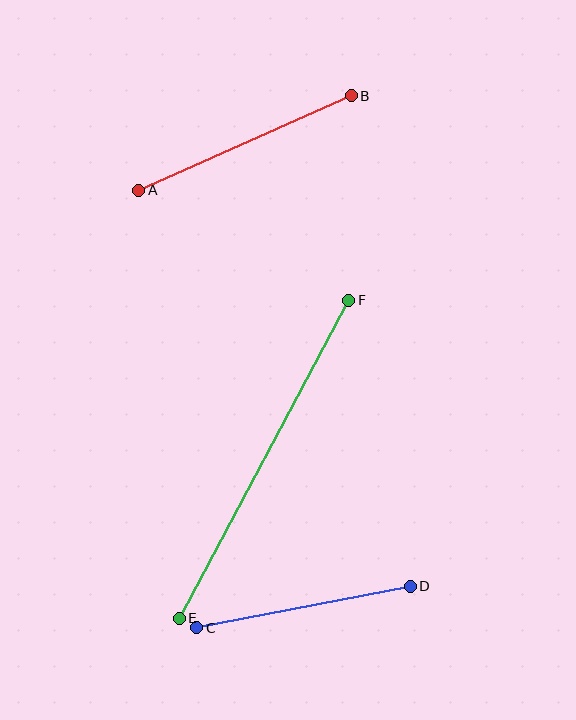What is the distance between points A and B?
The distance is approximately 233 pixels.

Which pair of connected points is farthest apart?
Points E and F are farthest apart.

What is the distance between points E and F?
The distance is approximately 360 pixels.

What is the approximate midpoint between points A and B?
The midpoint is at approximately (245, 143) pixels.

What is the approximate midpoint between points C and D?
The midpoint is at approximately (304, 607) pixels.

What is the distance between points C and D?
The distance is approximately 218 pixels.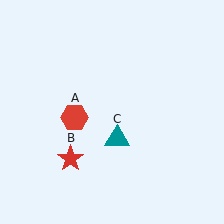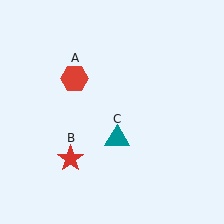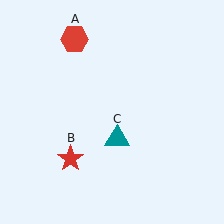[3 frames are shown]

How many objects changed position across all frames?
1 object changed position: red hexagon (object A).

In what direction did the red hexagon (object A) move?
The red hexagon (object A) moved up.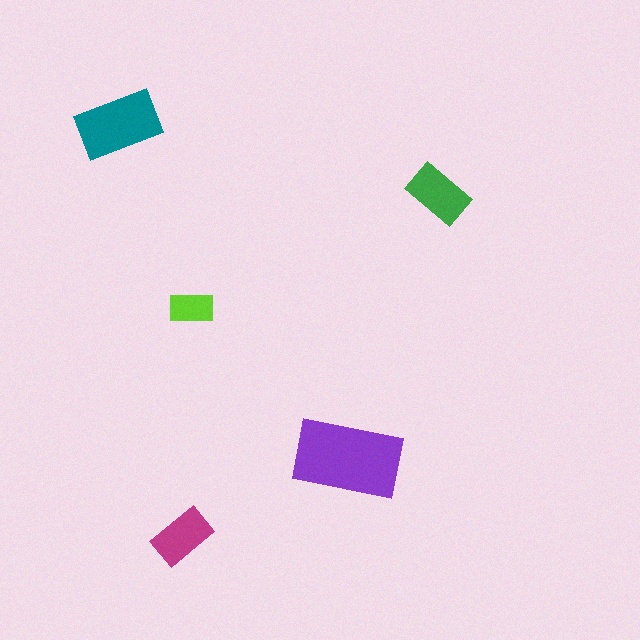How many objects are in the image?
There are 5 objects in the image.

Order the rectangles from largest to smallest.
the purple one, the teal one, the green one, the magenta one, the lime one.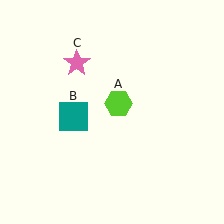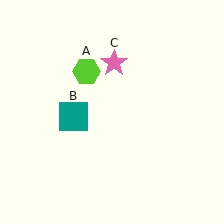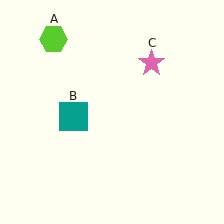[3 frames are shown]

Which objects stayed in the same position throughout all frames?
Teal square (object B) remained stationary.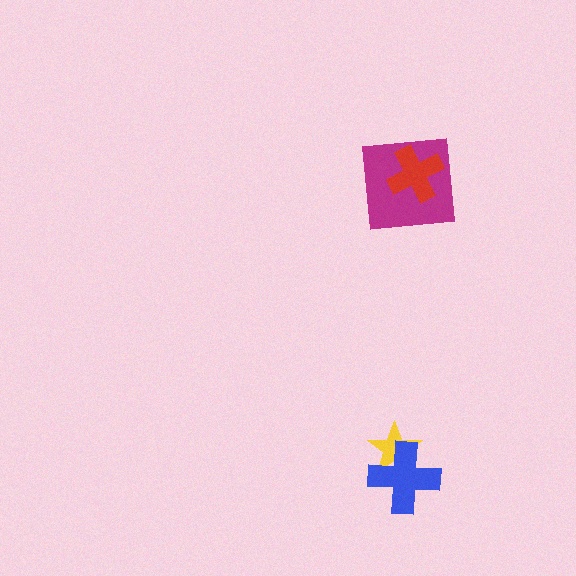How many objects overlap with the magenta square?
1 object overlaps with the magenta square.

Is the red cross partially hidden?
No, no other shape covers it.